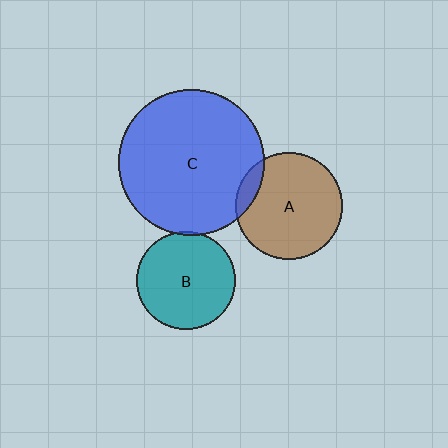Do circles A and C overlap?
Yes.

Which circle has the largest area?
Circle C (blue).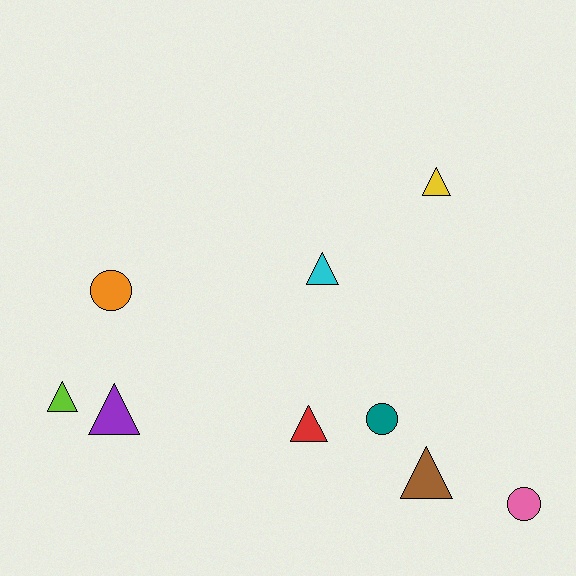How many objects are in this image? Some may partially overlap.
There are 9 objects.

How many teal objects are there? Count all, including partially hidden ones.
There is 1 teal object.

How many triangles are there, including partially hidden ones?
There are 6 triangles.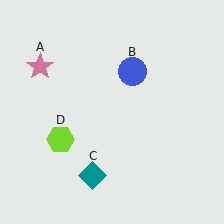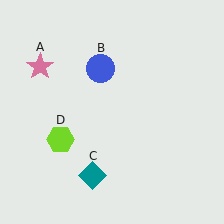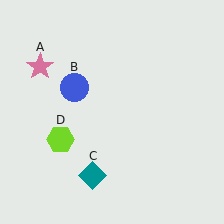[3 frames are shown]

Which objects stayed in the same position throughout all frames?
Pink star (object A) and teal diamond (object C) and lime hexagon (object D) remained stationary.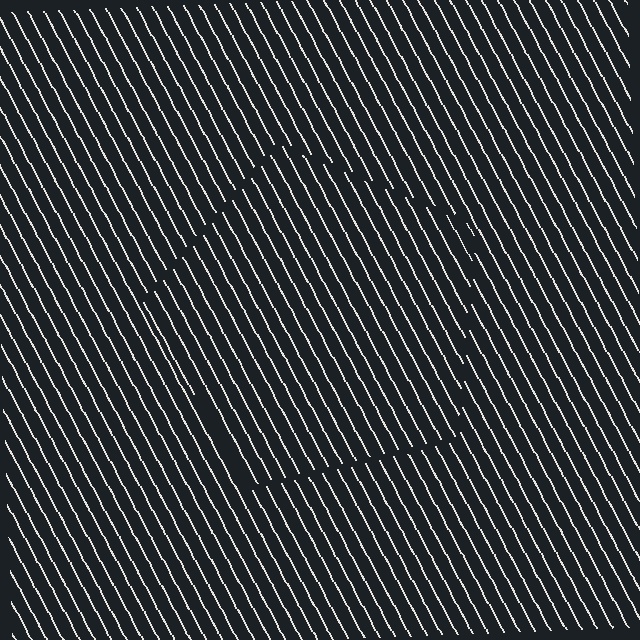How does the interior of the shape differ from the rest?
The interior of the shape contains the same grating, shifted by half a period — the contour is defined by the phase discontinuity where line-ends from the inner and outer gratings abut.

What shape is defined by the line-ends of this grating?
An illusory pentagon. The interior of the shape contains the same grating, shifted by half a period — the contour is defined by the phase discontinuity where line-ends from the inner and outer gratings abut.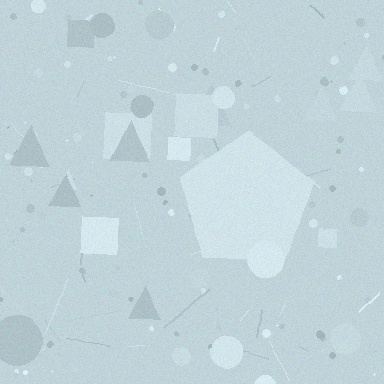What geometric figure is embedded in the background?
A pentagon is embedded in the background.